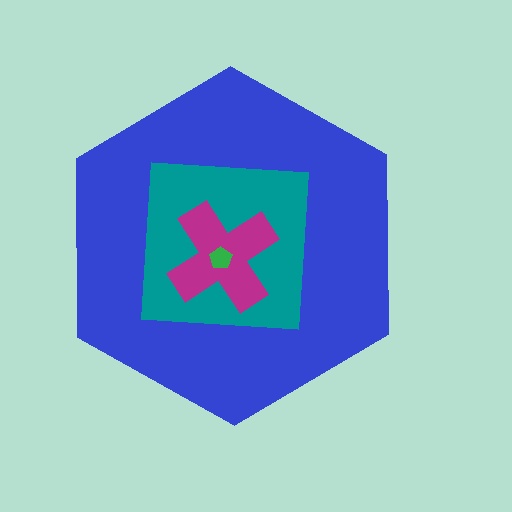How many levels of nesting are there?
4.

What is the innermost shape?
The green pentagon.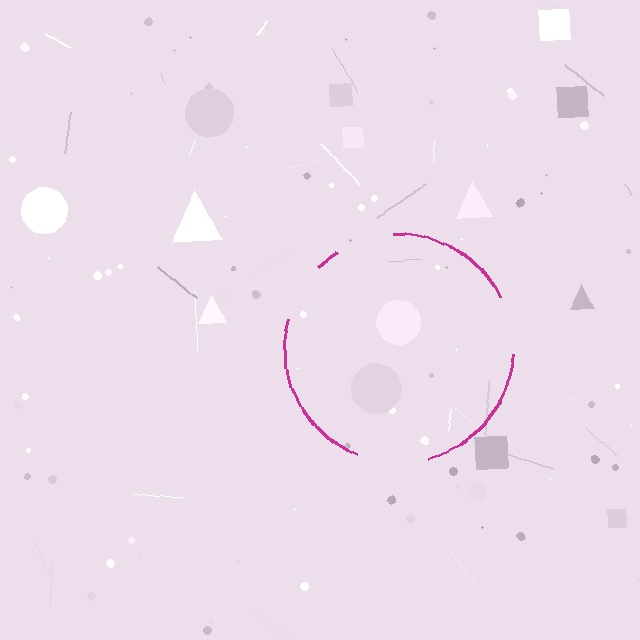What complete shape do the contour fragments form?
The contour fragments form a circle.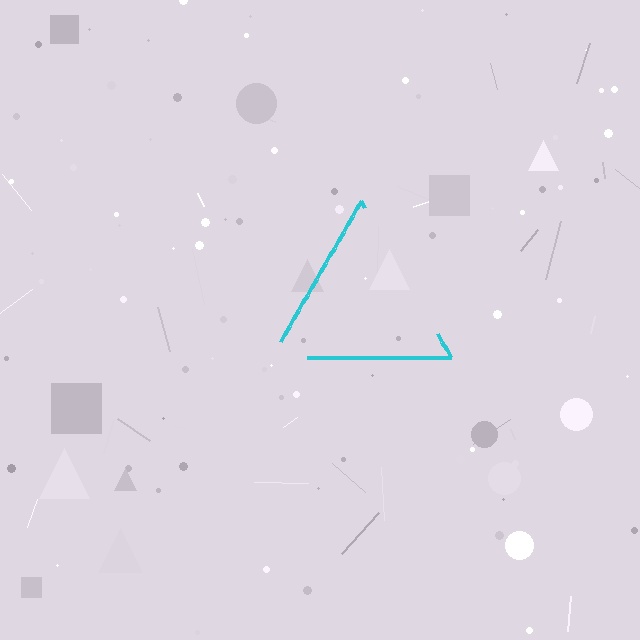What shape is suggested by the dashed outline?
The dashed outline suggests a triangle.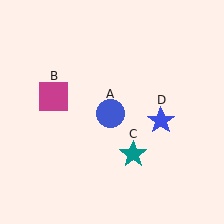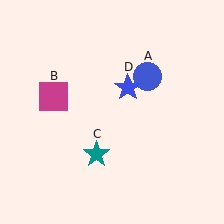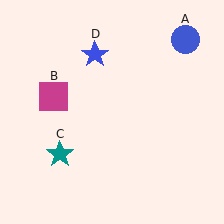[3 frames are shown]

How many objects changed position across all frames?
3 objects changed position: blue circle (object A), teal star (object C), blue star (object D).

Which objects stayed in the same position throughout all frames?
Magenta square (object B) remained stationary.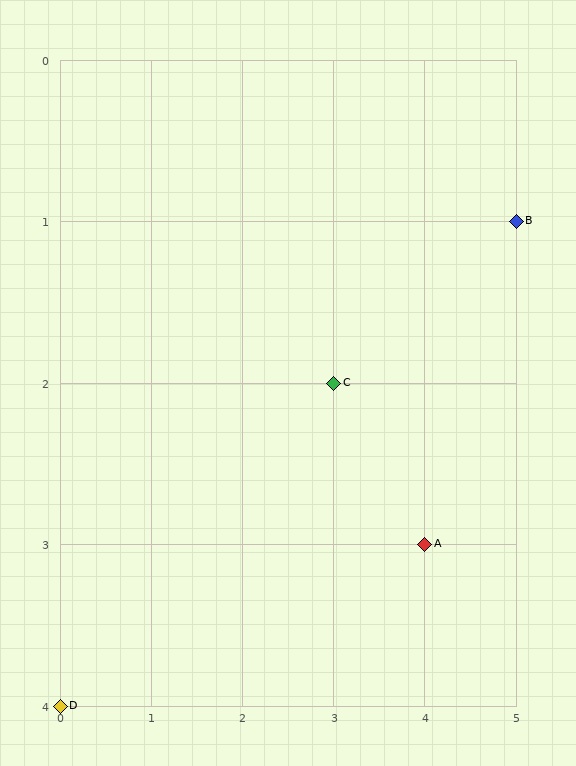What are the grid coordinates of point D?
Point D is at grid coordinates (0, 4).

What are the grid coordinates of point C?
Point C is at grid coordinates (3, 2).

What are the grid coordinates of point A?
Point A is at grid coordinates (4, 3).